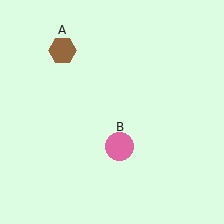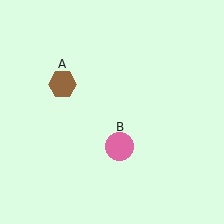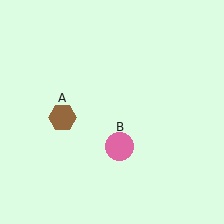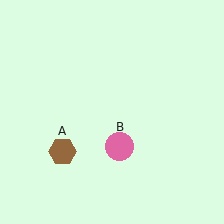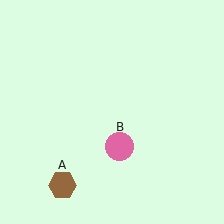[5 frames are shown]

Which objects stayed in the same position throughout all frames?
Pink circle (object B) remained stationary.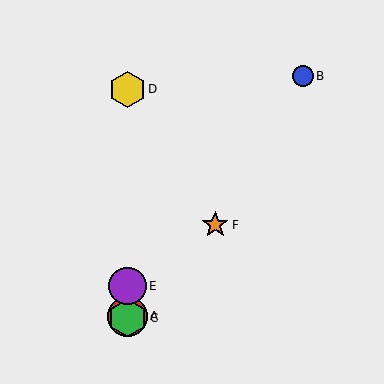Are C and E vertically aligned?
Yes, both are at x≈127.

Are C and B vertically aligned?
No, C is at x≈127 and B is at x≈303.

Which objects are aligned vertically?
Objects A, C, D, E are aligned vertically.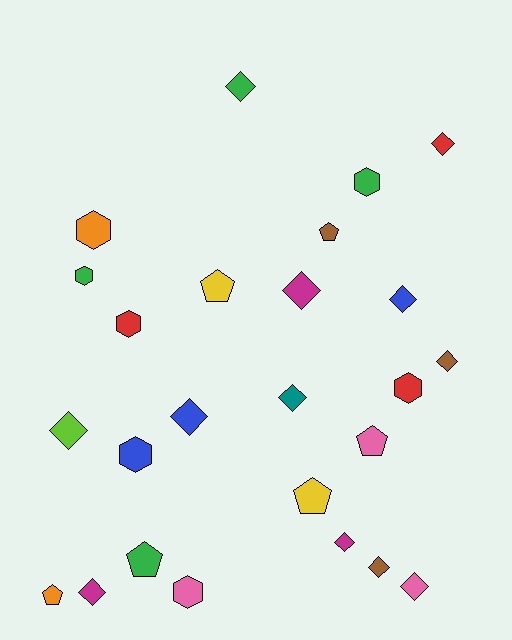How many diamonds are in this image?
There are 12 diamonds.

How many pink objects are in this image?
There are 3 pink objects.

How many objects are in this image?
There are 25 objects.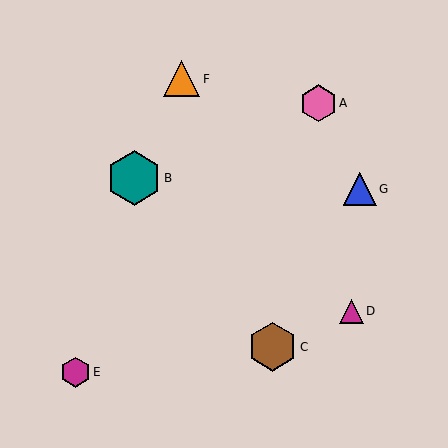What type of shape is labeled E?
Shape E is a magenta hexagon.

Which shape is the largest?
The teal hexagon (labeled B) is the largest.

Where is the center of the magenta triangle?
The center of the magenta triangle is at (352, 311).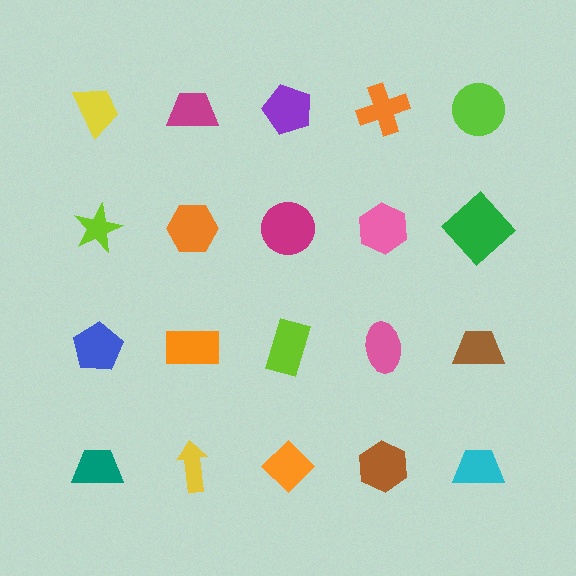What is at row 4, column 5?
A cyan trapezoid.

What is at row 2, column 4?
A pink hexagon.